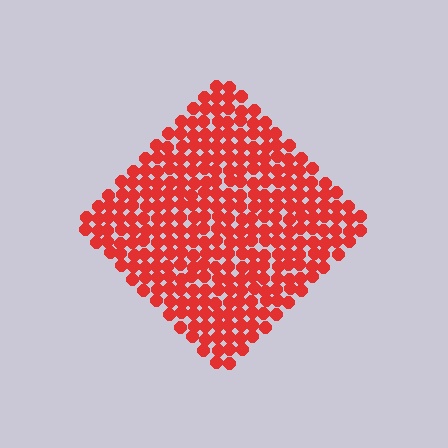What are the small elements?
The small elements are circles.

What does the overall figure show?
The overall figure shows a diamond.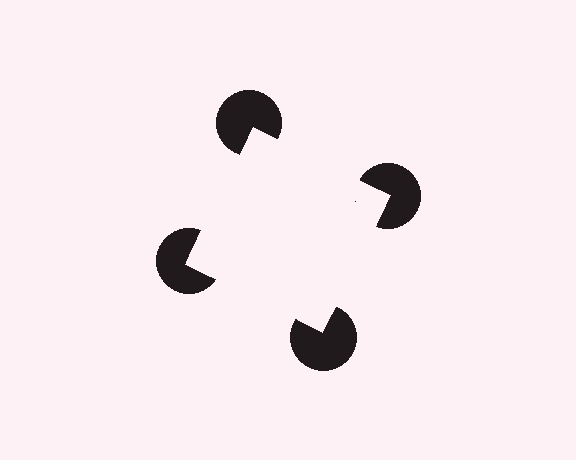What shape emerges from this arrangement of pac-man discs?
An illusory square — its edges are inferred from the aligned wedge cuts in the pac-man discs, not physically drawn.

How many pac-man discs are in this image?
There are 4 — one at each vertex of the illusory square.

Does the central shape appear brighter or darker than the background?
It typically appears slightly brighter than the background, even though no actual brightness change is drawn.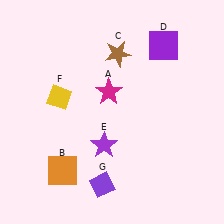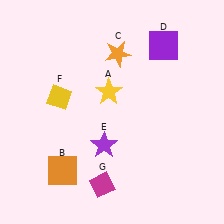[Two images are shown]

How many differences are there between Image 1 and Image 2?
There are 3 differences between the two images.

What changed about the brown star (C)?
In Image 1, C is brown. In Image 2, it changed to orange.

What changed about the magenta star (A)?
In Image 1, A is magenta. In Image 2, it changed to yellow.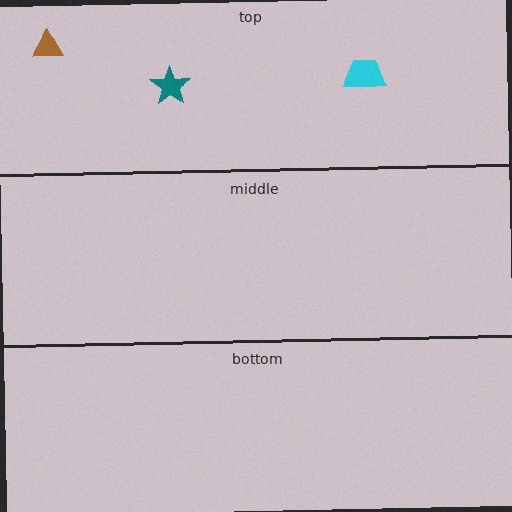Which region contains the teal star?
The top region.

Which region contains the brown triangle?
The top region.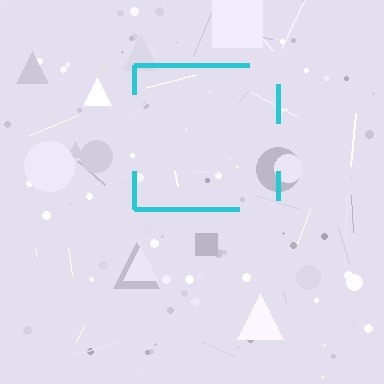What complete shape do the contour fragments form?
The contour fragments form a square.